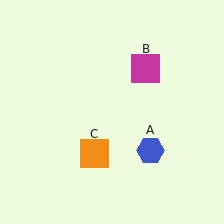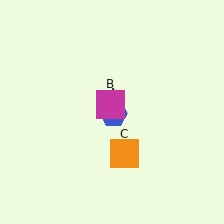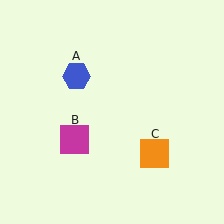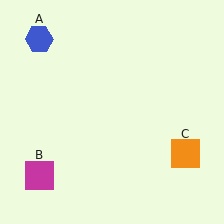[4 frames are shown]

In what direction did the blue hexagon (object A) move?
The blue hexagon (object A) moved up and to the left.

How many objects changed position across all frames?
3 objects changed position: blue hexagon (object A), magenta square (object B), orange square (object C).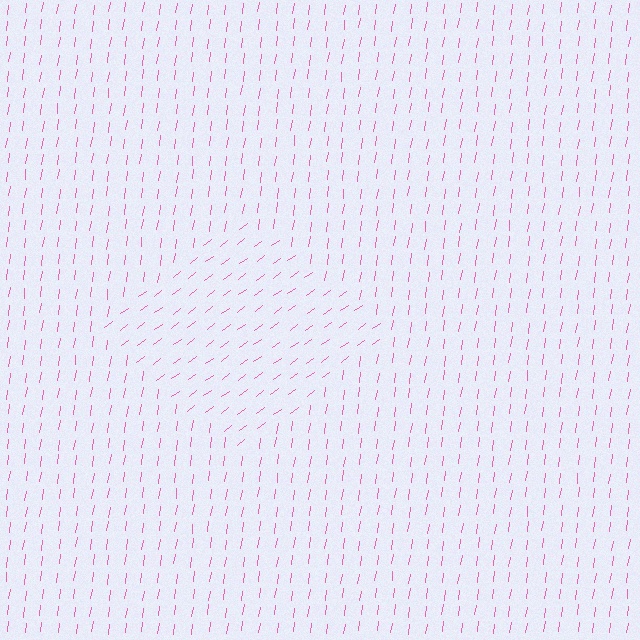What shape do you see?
I see a diamond.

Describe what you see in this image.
The image is filled with small pink line segments. A diamond region in the image has lines oriented differently from the surrounding lines, creating a visible texture boundary.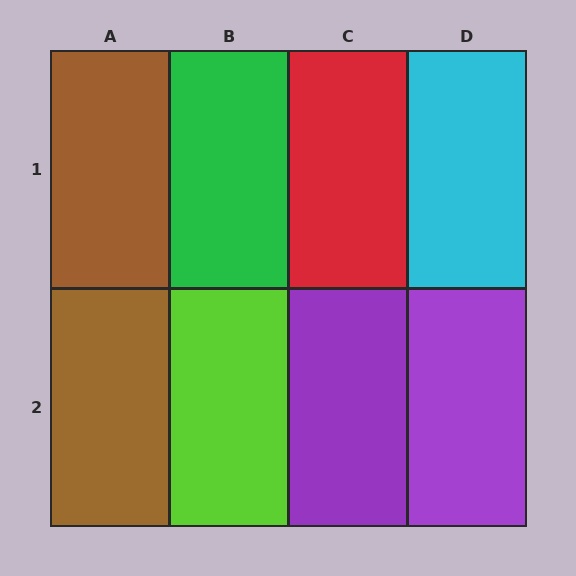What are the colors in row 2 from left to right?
Brown, lime, purple, purple.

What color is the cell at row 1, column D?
Cyan.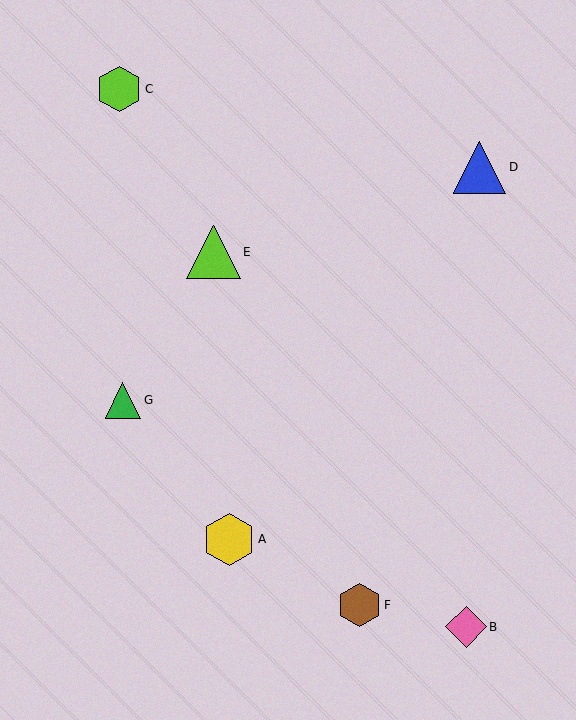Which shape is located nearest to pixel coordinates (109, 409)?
The green triangle (labeled G) at (123, 400) is nearest to that location.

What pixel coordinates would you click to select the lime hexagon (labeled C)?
Click at (119, 89) to select the lime hexagon C.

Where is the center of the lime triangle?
The center of the lime triangle is at (213, 252).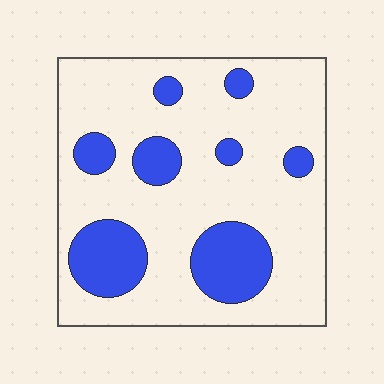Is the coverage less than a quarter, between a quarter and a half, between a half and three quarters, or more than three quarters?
Less than a quarter.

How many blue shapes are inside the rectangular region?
8.